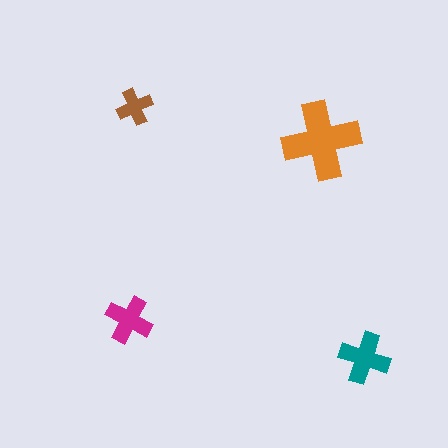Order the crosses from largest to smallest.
the orange one, the teal one, the magenta one, the brown one.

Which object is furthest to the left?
The magenta cross is leftmost.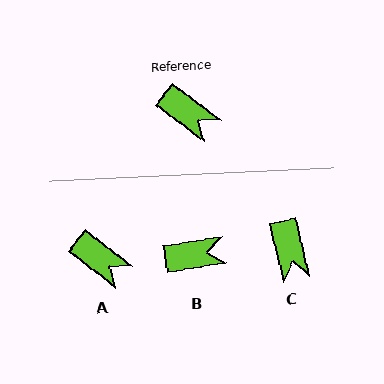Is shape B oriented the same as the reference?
No, it is off by about 47 degrees.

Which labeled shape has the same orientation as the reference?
A.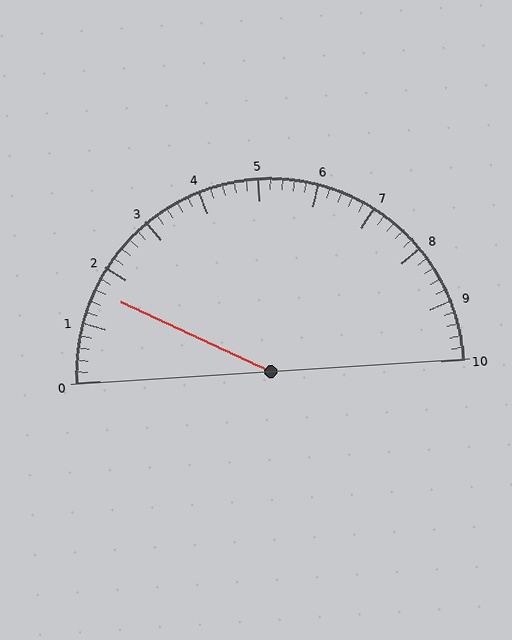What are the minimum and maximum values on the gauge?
The gauge ranges from 0 to 10.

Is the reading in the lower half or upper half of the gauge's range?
The reading is in the lower half of the range (0 to 10).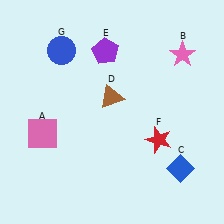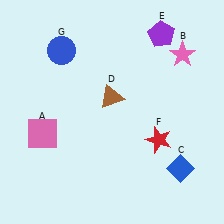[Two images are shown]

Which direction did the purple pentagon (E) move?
The purple pentagon (E) moved right.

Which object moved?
The purple pentagon (E) moved right.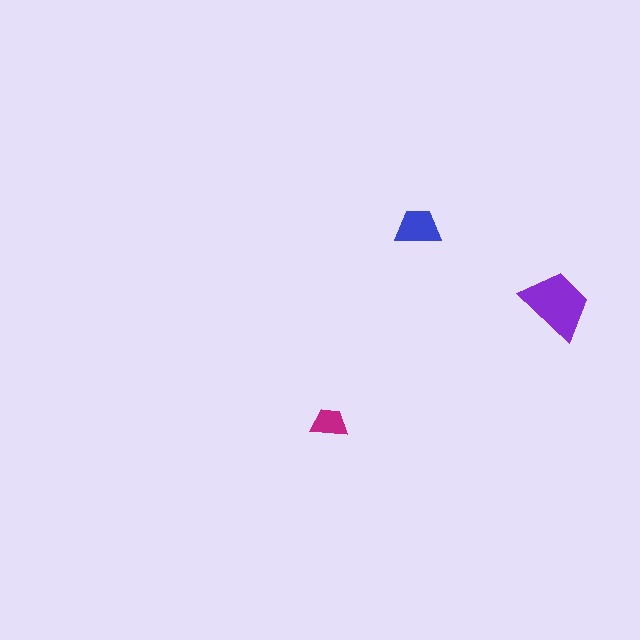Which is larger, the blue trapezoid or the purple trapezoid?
The purple one.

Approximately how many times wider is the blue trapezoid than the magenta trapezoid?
About 1.5 times wider.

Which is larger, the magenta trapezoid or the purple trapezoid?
The purple one.